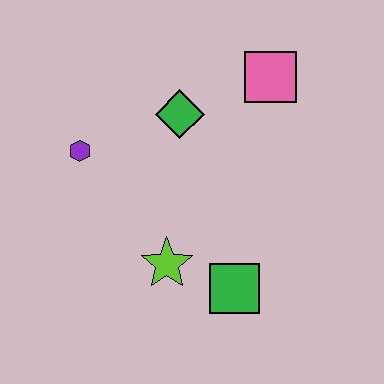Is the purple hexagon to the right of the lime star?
No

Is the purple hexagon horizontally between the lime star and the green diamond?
No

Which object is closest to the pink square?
The green diamond is closest to the pink square.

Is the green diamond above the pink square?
No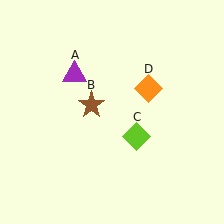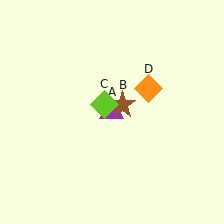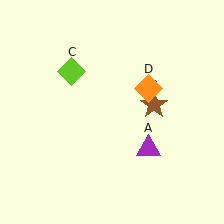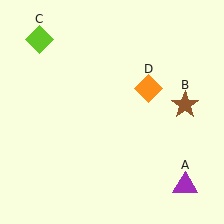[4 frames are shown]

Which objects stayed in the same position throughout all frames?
Orange diamond (object D) remained stationary.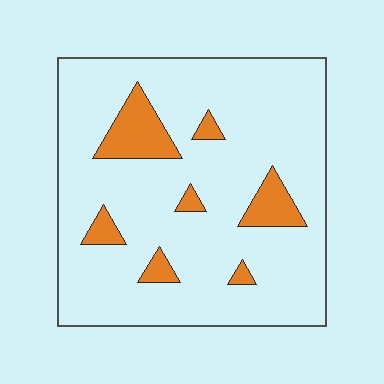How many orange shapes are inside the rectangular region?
7.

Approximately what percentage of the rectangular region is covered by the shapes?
Approximately 10%.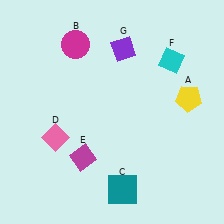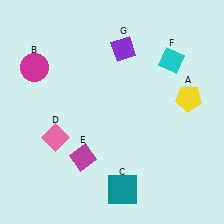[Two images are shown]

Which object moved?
The magenta circle (B) moved left.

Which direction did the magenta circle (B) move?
The magenta circle (B) moved left.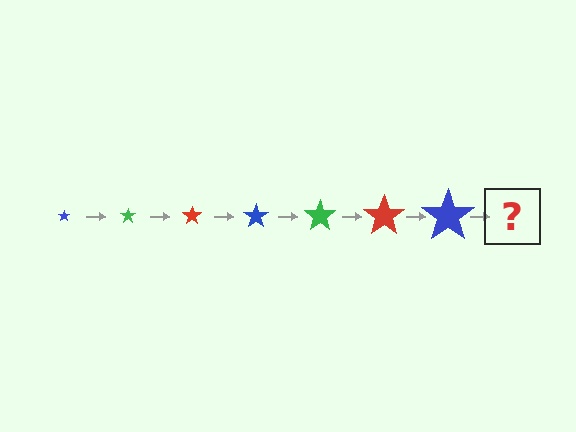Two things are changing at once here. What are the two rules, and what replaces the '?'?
The two rules are that the star grows larger each step and the color cycles through blue, green, and red. The '?' should be a green star, larger than the previous one.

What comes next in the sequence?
The next element should be a green star, larger than the previous one.